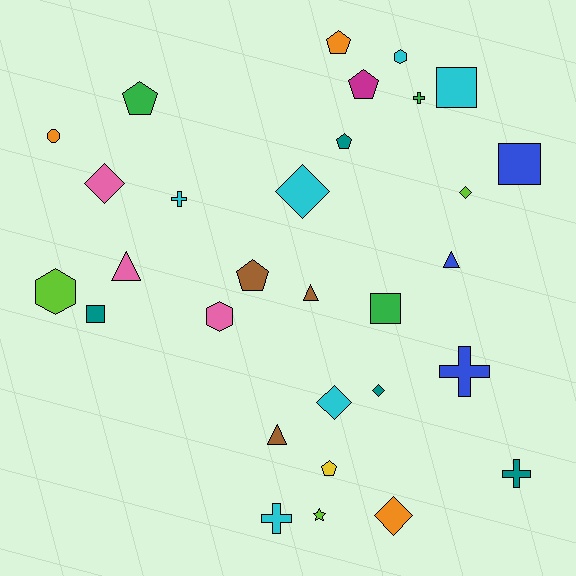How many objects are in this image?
There are 30 objects.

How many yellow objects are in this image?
There is 1 yellow object.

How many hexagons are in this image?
There are 3 hexagons.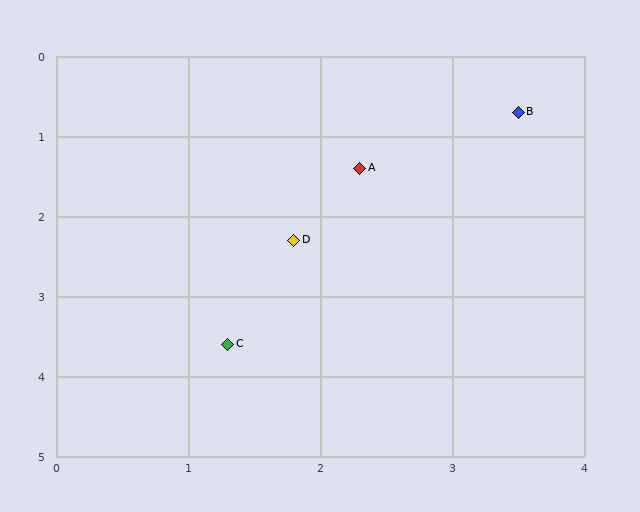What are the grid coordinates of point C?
Point C is at approximately (1.3, 3.6).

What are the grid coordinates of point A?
Point A is at approximately (2.3, 1.4).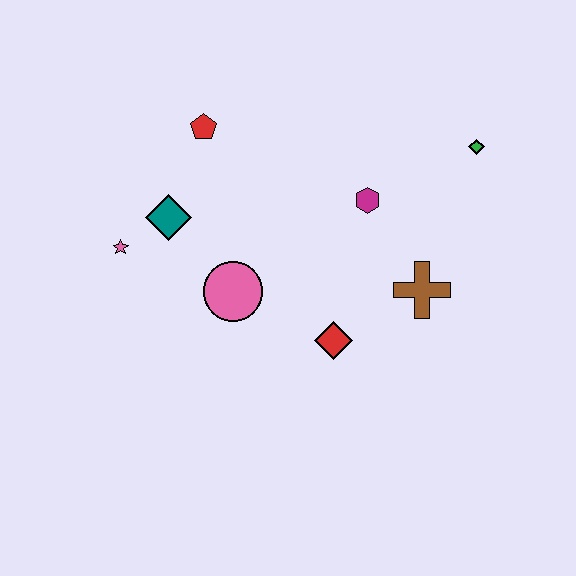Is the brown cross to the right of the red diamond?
Yes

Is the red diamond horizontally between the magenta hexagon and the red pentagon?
Yes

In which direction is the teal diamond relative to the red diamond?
The teal diamond is to the left of the red diamond.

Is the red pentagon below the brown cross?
No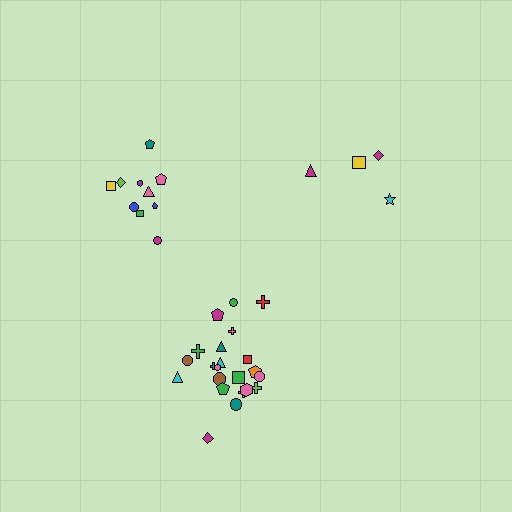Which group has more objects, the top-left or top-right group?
The top-left group.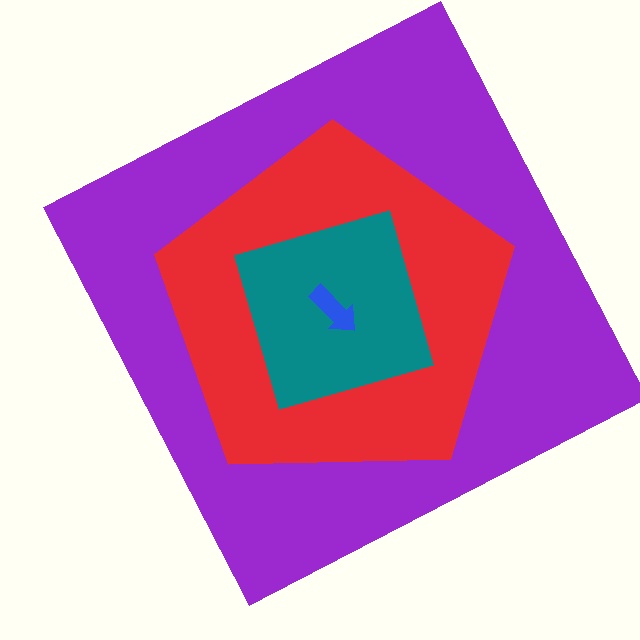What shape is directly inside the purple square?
The red pentagon.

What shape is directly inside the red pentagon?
The teal diamond.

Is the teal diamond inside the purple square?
Yes.